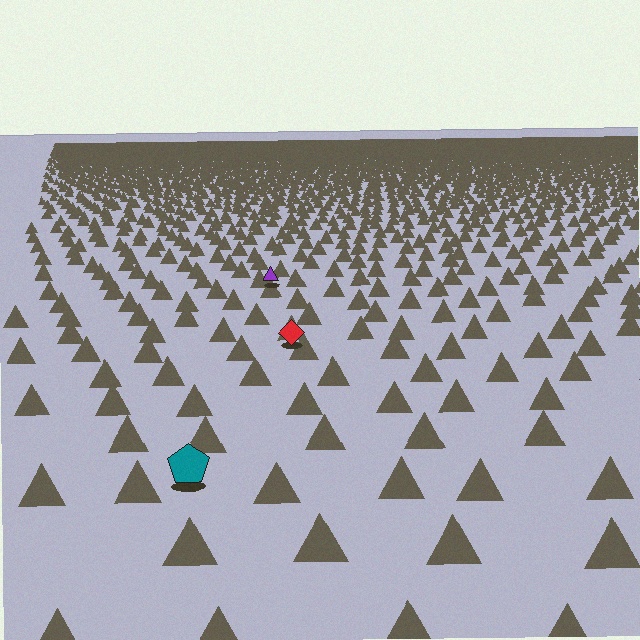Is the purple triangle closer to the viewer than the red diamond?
No. The red diamond is closer — you can tell from the texture gradient: the ground texture is coarser near it.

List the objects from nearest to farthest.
From nearest to farthest: the teal pentagon, the red diamond, the purple triangle.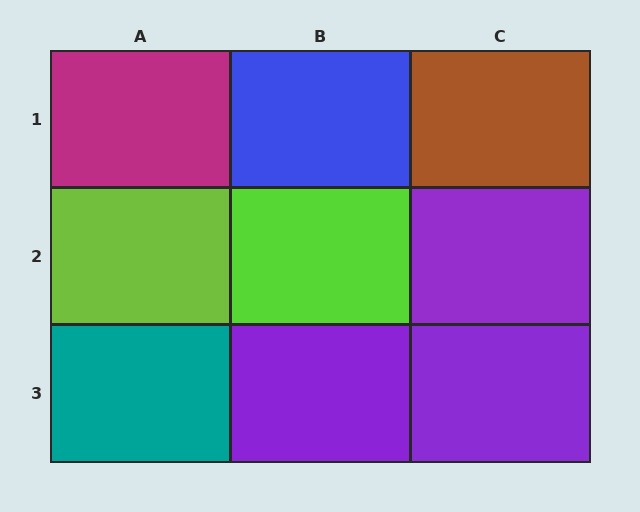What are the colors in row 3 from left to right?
Teal, purple, purple.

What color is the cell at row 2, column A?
Lime.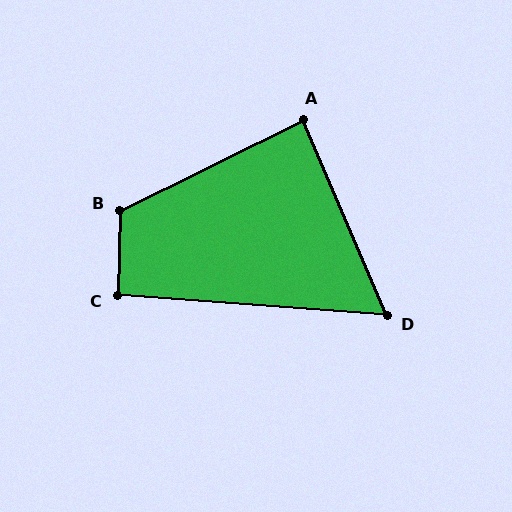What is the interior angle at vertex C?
Approximately 93 degrees (approximately right).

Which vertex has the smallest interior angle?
D, at approximately 63 degrees.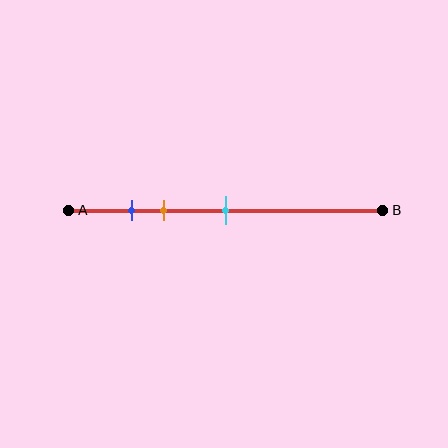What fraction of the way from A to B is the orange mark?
The orange mark is approximately 30% (0.3) of the way from A to B.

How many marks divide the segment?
There are 3 marks dividing the segment.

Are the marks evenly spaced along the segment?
No, the marks are not evenly spaced.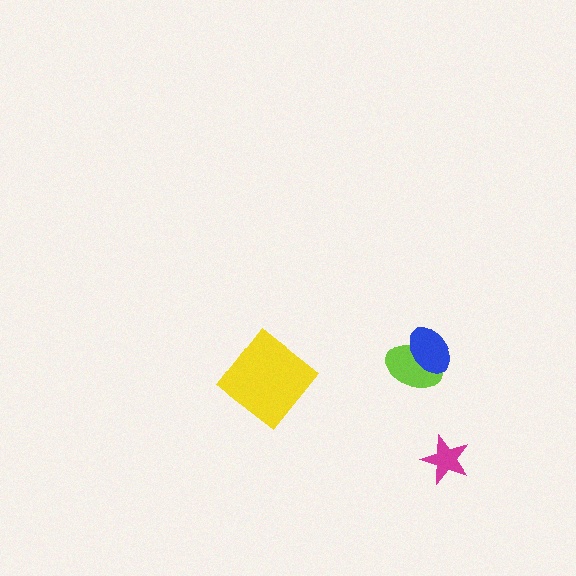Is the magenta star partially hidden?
No, no other shape covers it.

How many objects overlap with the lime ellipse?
1 object overlaps with the lime ellipse.